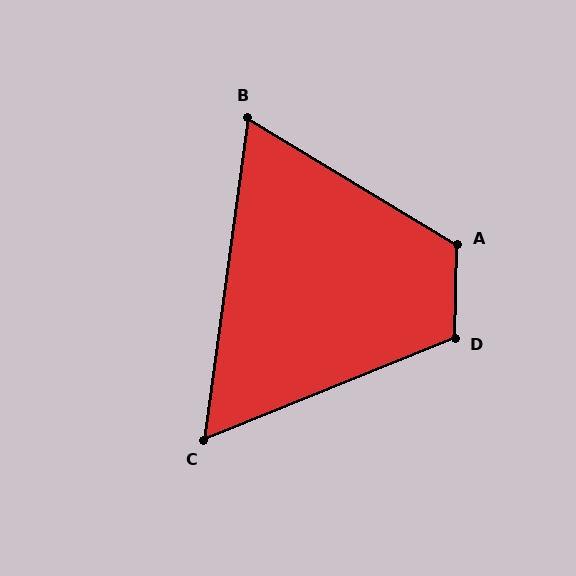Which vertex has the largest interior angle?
A, at approximately 120 degrees.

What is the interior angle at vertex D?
Approximately 113 degrees (obtuse).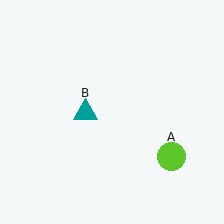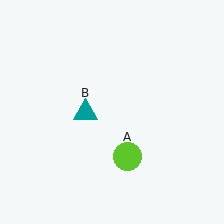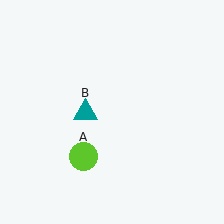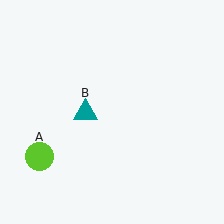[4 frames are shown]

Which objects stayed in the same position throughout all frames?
Teal triangle (object B) remained stationary.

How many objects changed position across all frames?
1 object changed position: lime circle (object A).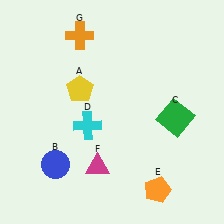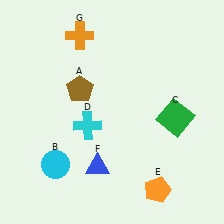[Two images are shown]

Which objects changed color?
A changed from yellow to brown. B changed from blue to cyan. F changed from magenta to blue.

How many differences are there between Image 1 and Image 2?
There are 3 differences between the two images.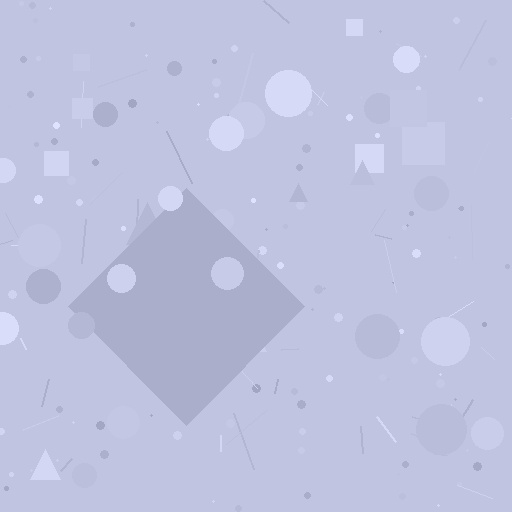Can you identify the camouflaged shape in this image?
The camouflaged shape is a diamond.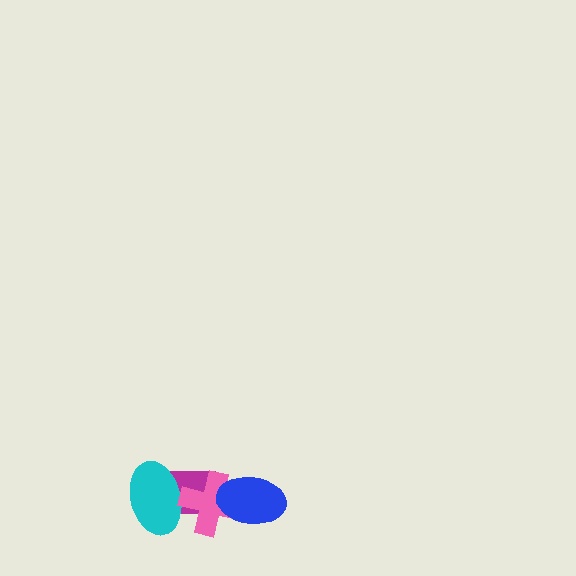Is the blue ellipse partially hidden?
No, no other shape covers it.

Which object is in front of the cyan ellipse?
The pink cross is in front of the cyan ellipse.